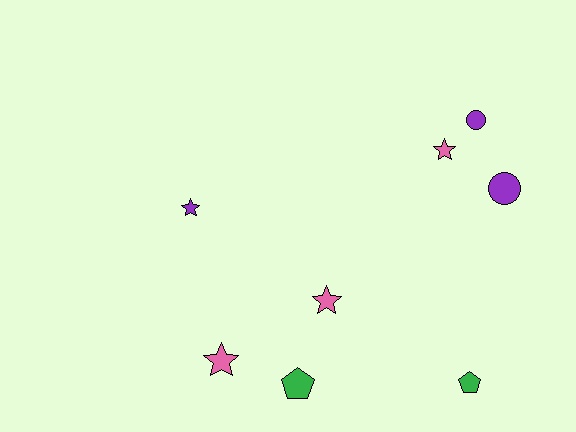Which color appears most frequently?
Purple, with 3 objects.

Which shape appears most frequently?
Star, with 4 objects.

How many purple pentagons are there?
There are no purple pentagons.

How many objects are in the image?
There are 8 objects.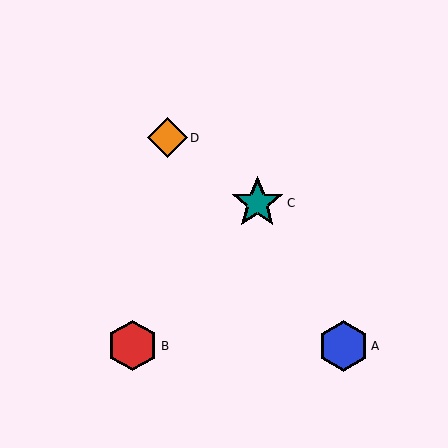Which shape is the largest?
The teal star (labeled C) is the largest.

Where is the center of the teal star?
The center of the teal star is at (257, 203).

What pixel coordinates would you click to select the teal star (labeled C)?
Click at (257, 203) to select the teal star C.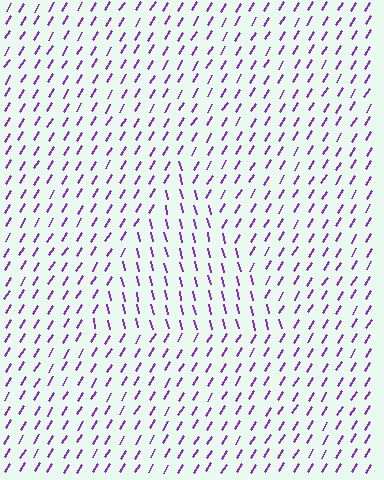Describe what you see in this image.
The image is filled with small purple line segments. A triangle region in the image has lines oriented differently from the surrounding lines, creating a visible texture boundary.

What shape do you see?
I see a triangle.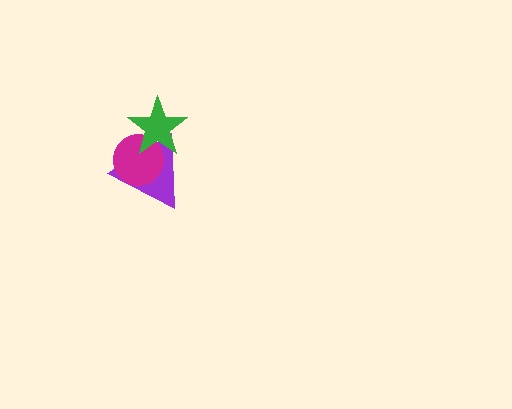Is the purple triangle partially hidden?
Yes, it is partially covered by another shape.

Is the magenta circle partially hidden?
Yes, it is partially covered by another shape.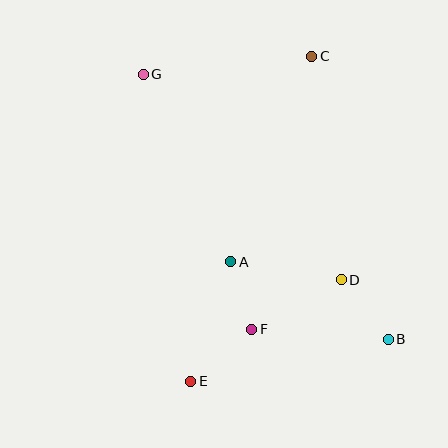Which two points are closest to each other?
Points A and F are closest to each other.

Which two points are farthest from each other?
Points B and G are farthest from each other.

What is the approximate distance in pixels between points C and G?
The distance between C and G is approximately 170 pixels.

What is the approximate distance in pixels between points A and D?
The distance between A and D is approximately 112 pixels.